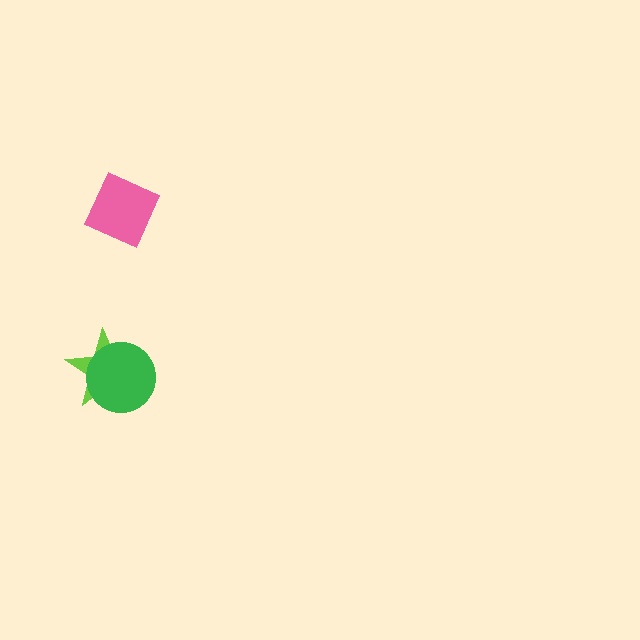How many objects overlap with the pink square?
0 objects overlap with the pink square.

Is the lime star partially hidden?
Yes, it is partially covered by another shape.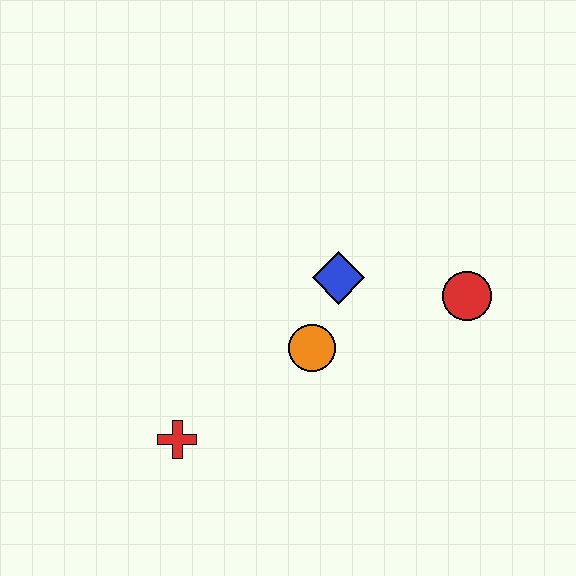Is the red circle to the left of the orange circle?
No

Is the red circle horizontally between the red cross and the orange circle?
No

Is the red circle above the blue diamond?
No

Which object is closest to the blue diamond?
The orange circle is closest to the blue diamond.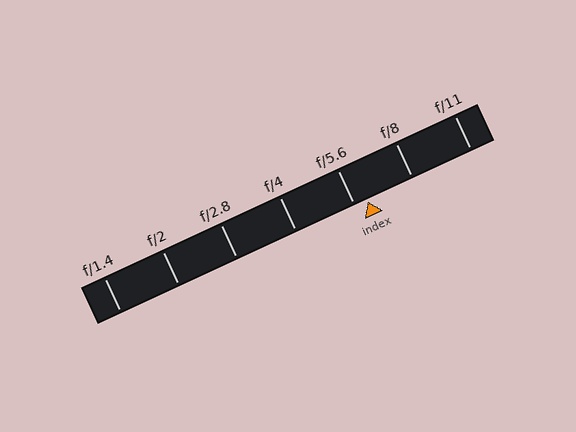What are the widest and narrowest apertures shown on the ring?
The widest aperture shown is f/1.4 and the narrowest is f/11.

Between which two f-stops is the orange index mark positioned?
The index mark is between f/5.6 and f/8.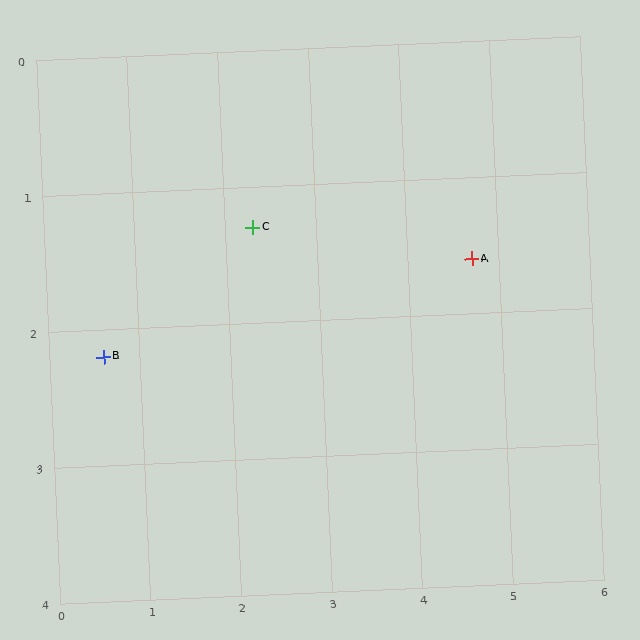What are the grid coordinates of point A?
Point A is at approximately (4.7, 1.6).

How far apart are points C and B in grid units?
Points C and B are about 1.9 grid units apart.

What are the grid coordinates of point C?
Point C is at approximately (2.3, 1.3).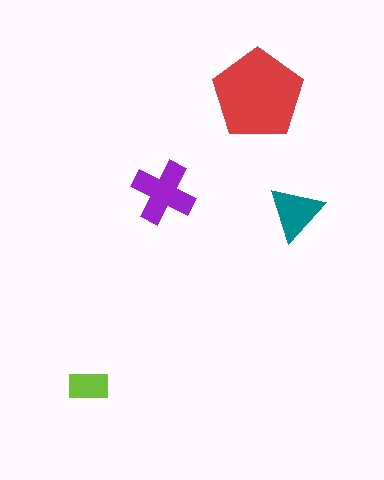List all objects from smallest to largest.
The lime rectangle, the teal triangle, the purple cross, the red pentagon.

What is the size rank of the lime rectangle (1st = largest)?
4th.